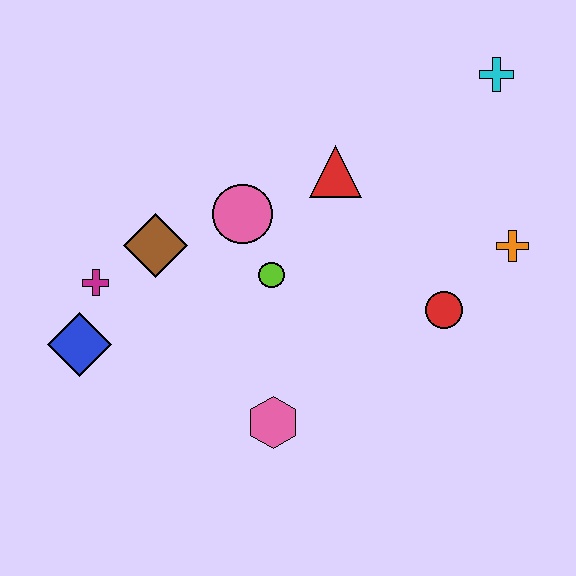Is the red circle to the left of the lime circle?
No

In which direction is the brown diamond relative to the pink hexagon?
The brown diamond is above the pink hexagon.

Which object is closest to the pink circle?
The lime circle is closest to the pink circle.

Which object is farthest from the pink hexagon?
The cyan cross is farthest from the pink hexagon.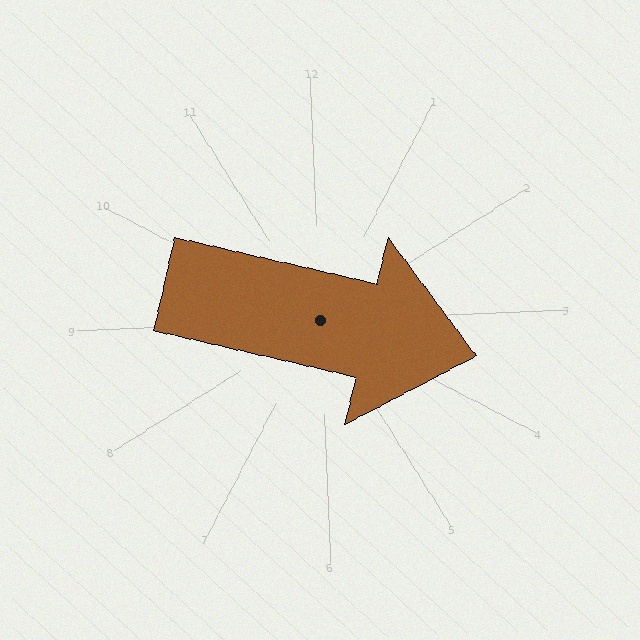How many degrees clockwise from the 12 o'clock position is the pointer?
Approximately 105 degrees.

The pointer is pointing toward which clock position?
Roughly 4 o'clock.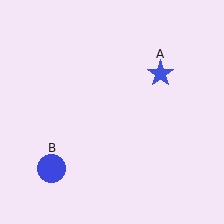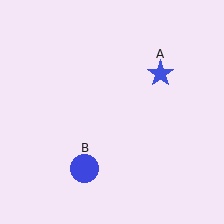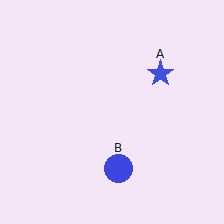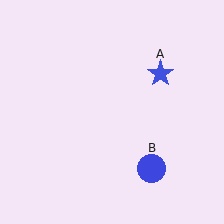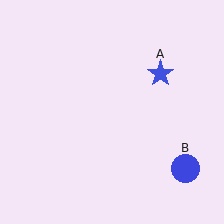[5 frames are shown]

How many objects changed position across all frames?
1 object changed position: blue circle (object B).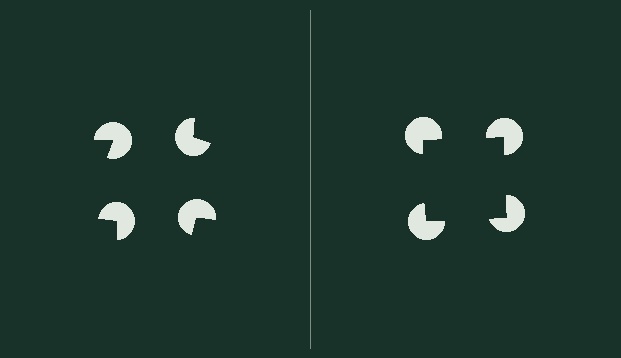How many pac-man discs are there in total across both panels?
8 — 4 on each side.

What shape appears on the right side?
An illusory square.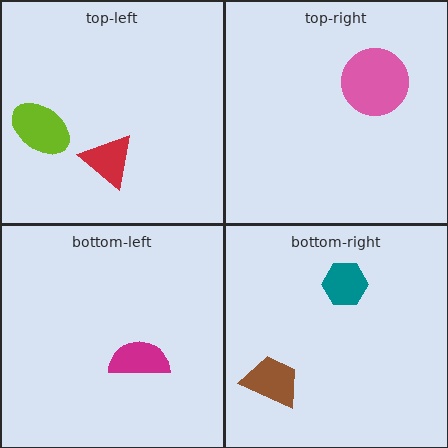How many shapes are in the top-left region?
2.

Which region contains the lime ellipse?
The top-left region.